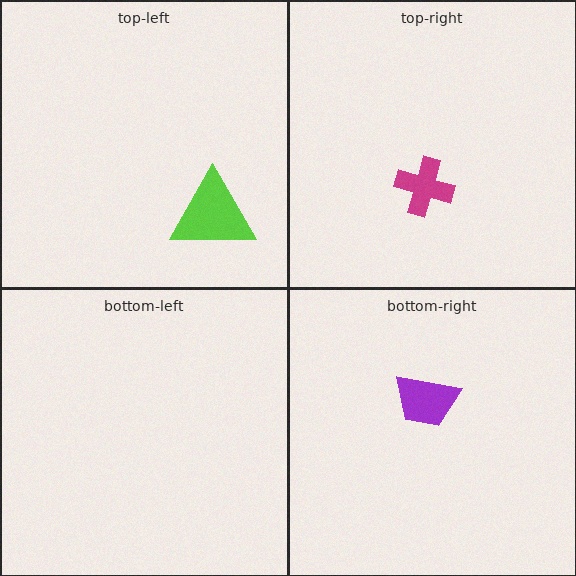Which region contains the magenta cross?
The top-right region.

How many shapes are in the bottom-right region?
1.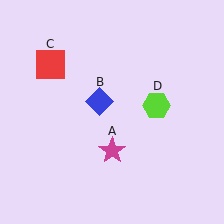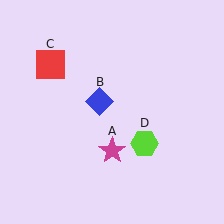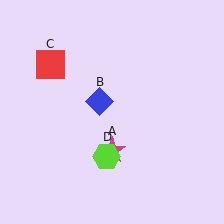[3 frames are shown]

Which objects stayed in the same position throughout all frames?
Magenta star (object A) and blue diamond (object B) and red square (object C) remained stationary.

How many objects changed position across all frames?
1 object changed position: lime hexagon (object D).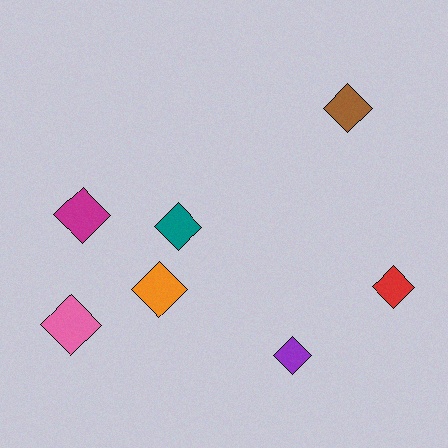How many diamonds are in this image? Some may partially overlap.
There are 7 diamonds.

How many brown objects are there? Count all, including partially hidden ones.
There is 1 brown object.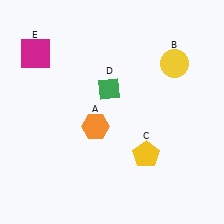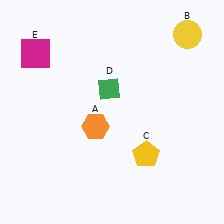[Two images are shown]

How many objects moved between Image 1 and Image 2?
1 object moved between the two images.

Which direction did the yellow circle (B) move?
The yellow circle (B) moved up.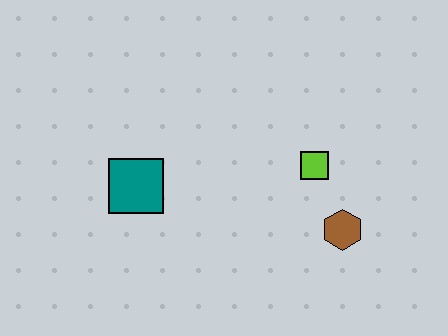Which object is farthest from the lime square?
The teal square is farthest from the lime square.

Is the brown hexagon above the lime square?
No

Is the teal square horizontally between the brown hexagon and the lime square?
No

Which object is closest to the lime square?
The brown hexagon is closest to the lime square.